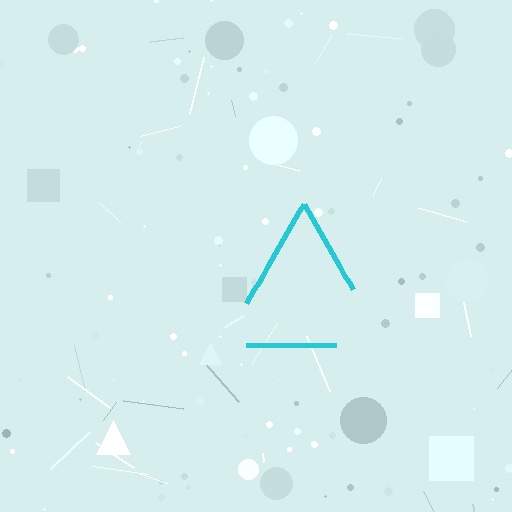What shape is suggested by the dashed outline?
The dashed outline suggests a triangle.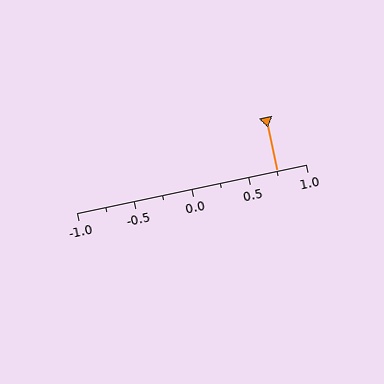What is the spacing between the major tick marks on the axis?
The major ticks are spaced 0.5 apart.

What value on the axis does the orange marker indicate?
The marker indicates approximately 0.75.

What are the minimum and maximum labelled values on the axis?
The axis runs from -1.0 to 1.0.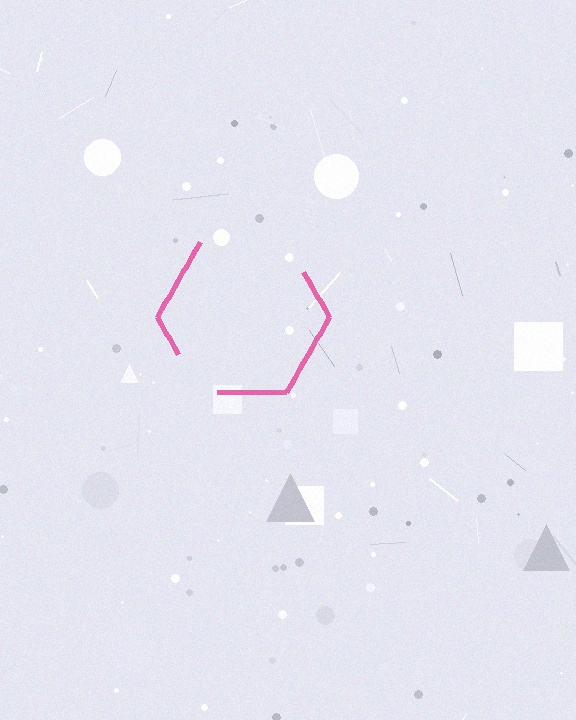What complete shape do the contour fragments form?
The contour fragments form a hexagon.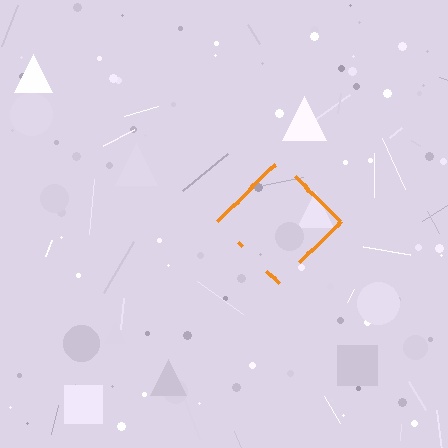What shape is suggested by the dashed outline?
The dashed outline suggests a diamond.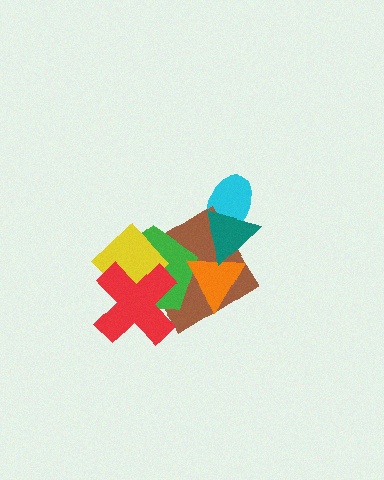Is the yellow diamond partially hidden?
Yes, it is partially covered by another shape.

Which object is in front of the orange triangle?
The teal triangle is in front of the orange triangle.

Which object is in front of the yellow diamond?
The red cross is in front of the yellow diamond.